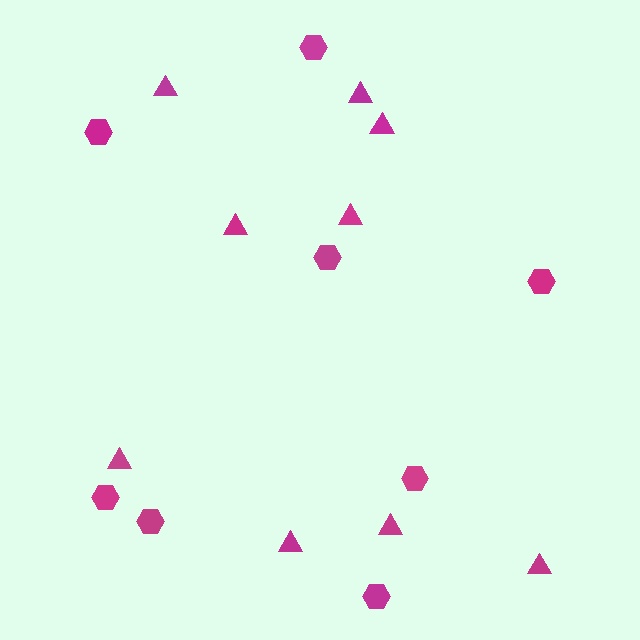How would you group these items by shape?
There are 2 groups: one group of hexagons (8) and one group of triangles (9).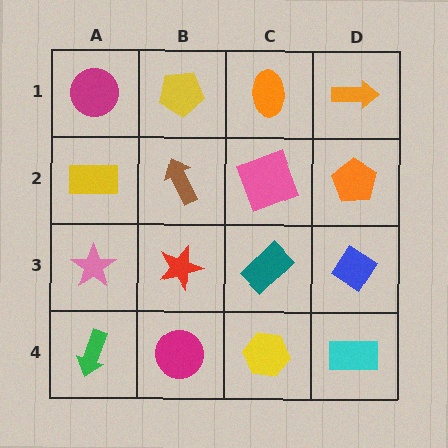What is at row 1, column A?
A magenta circle.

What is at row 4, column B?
A magenta circle.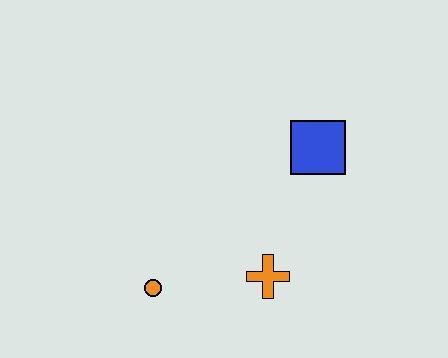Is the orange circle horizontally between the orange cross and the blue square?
No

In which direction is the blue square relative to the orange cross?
The blue square is above the orange cross.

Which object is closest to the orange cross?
The orange circle is closest to the orange cross.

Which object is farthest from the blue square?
The orange circle is farthest from the blue square.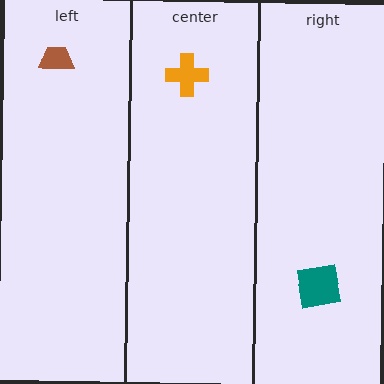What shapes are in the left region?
The brown trapezoid.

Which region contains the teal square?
The right region.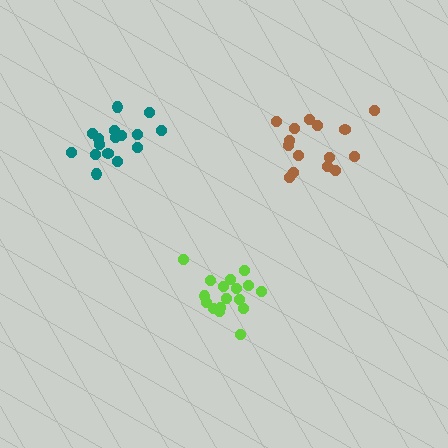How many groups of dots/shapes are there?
There are 3 groups.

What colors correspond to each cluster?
The clusters are colored: lime, teal, brown.